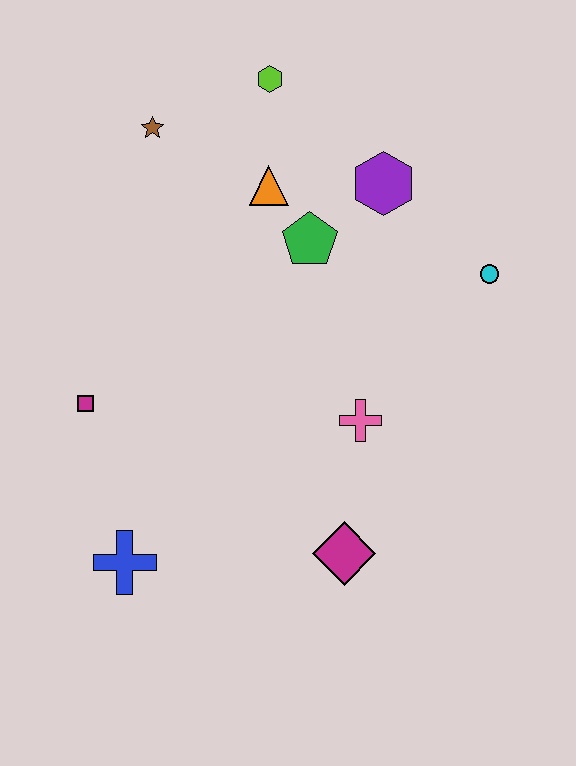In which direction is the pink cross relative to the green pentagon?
The pink cross is below the green pentagon.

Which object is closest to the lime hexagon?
The orange triangle is closest to the lime hexagon.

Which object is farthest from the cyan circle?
The blue cross is farthest from the cyan circle.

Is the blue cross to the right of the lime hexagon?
No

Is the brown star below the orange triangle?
No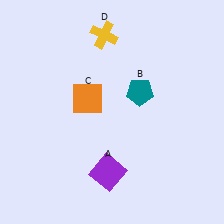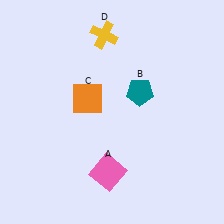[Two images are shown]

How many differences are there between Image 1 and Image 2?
There is 1 difference between the two images.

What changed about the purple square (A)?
In Image 1, A is purple. In Image 2, it changed to pink.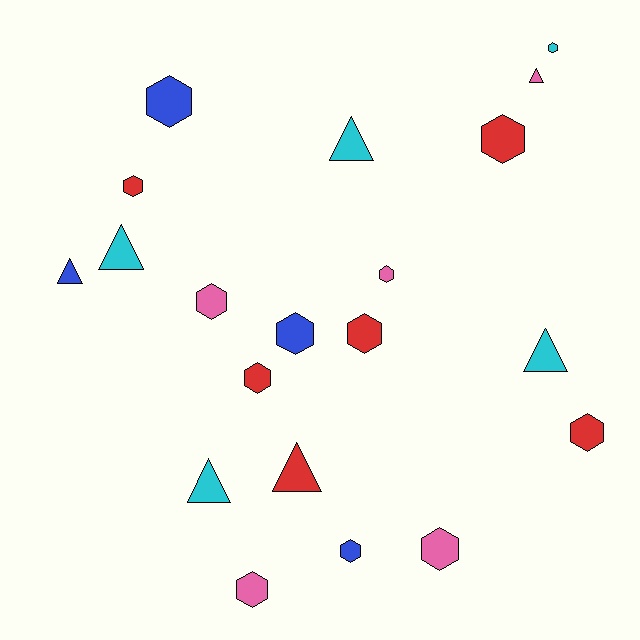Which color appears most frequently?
Red, with 6 objects.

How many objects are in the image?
There are 20 objects.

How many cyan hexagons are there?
There is 1 cyan hexagon.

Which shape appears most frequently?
Hexagon, with 13 objects.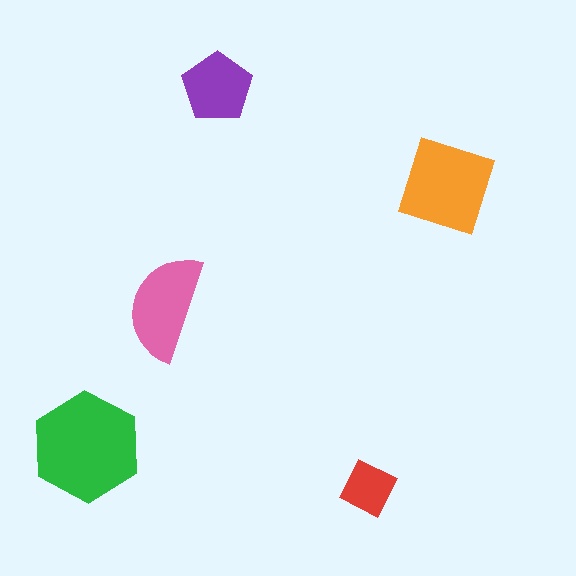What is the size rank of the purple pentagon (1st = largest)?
4th.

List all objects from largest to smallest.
The green hexagon, the orange square, the pink semicircle, the purple pentagon, the red diamond.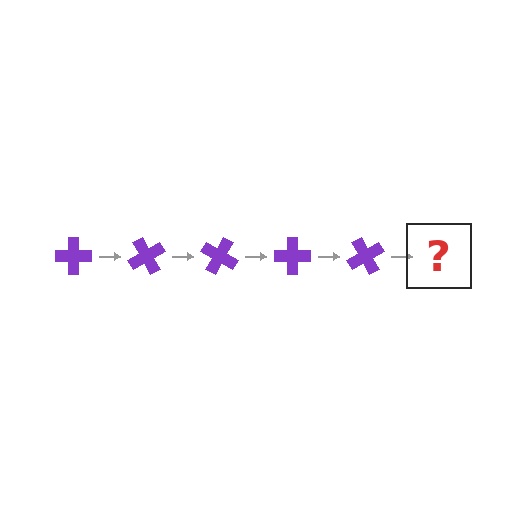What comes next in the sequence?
The next element should be a purple cross rotated 300 degrees.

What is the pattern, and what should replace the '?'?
The pattern is that the cross rotates 60 degrees each step. The '?' should be a purple cross rotated 300 degrees.